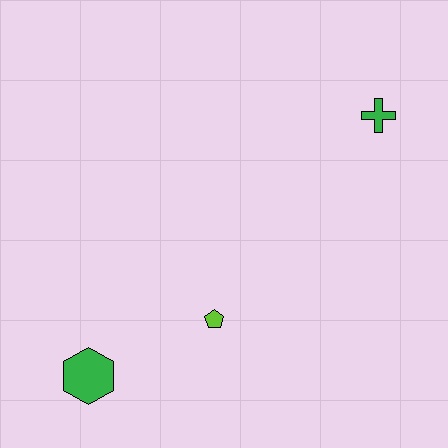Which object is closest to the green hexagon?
The lime pentagon is closest to the green hexagon.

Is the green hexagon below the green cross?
Yes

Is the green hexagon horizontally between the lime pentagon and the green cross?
No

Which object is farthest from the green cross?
The green hexagon is farthest from the green cross.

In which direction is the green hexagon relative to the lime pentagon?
The green hexagon is to the left of the lime pentagon.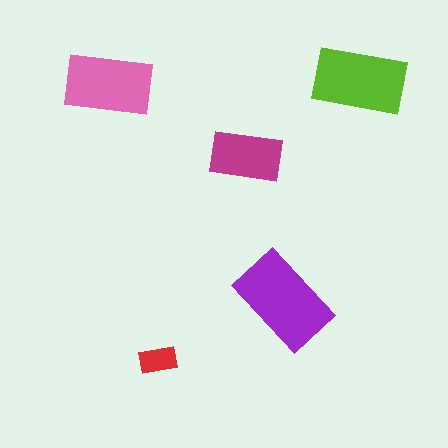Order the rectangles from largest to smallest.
the purple one, the lime one, the pink one, the magenta one, the red one.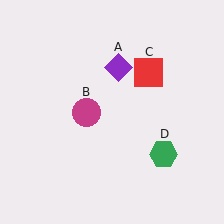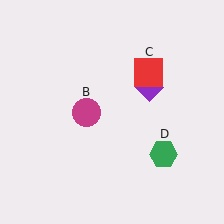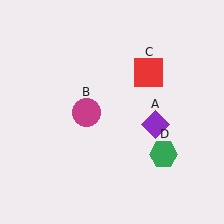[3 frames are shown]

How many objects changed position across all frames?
1 object changed position: purple diamond (object A).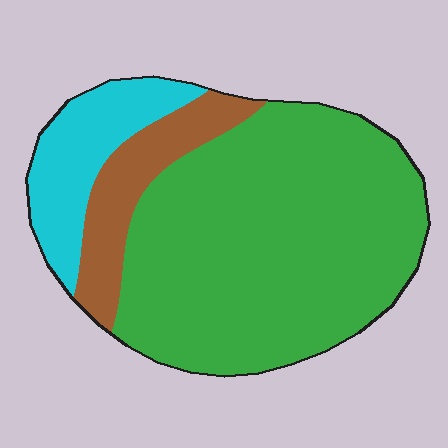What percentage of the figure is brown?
Brown takes up about one eighth (1/8) of the figure.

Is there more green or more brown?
Green.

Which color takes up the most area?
Green, at roughly 70%.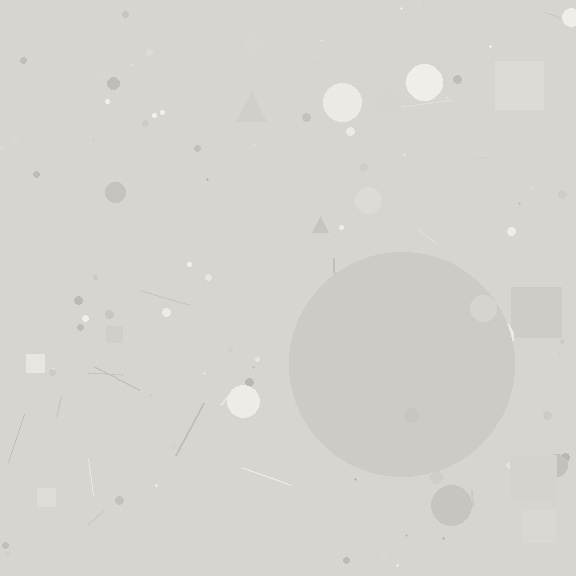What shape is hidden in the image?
A circle is hidden in the image.